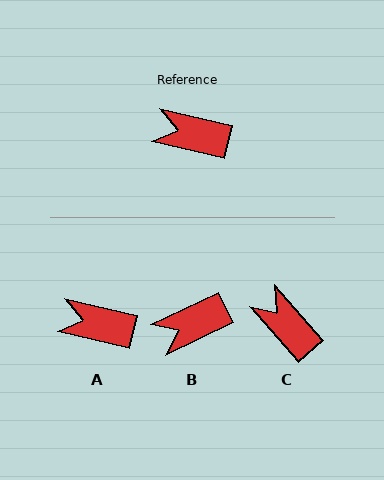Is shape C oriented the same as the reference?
No, it is off by about 36 degrees.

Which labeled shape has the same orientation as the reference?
A.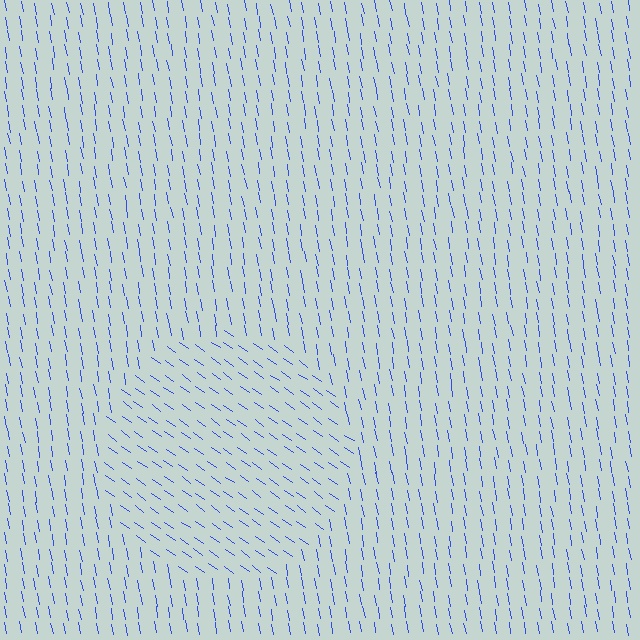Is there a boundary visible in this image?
Yes, there is a texture boundary formed by a change in line orientation.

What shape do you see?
I see a circle.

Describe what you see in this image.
The image is filled with small blue line segments. A circle region in the image has lines oriented differently from the surrounding lines, creating a visible texture boundary.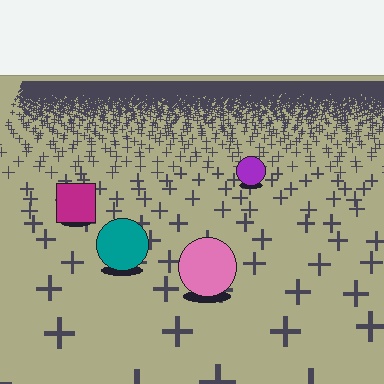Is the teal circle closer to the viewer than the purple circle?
Yes. The teal circle is closer — you can tell from the texture gradient: the ground texture is coarser near it.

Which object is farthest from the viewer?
The purple circle is farthest from the viewer. It appears smaller and the ground texture around it is denser.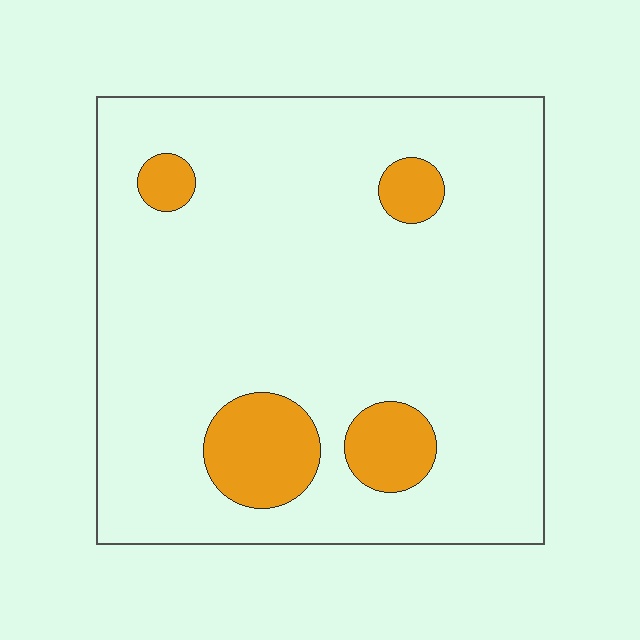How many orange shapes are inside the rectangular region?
4.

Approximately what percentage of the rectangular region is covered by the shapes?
Approximately 10%.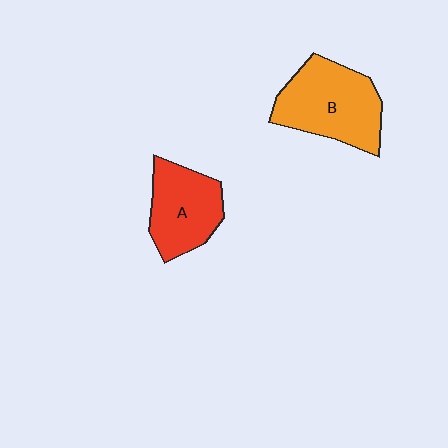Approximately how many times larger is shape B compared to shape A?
Approximately 1.3 times.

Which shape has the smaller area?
Shape A (red).